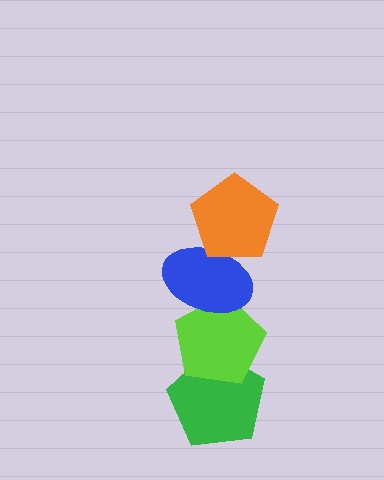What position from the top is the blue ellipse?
The blue ellipse is 2nd from the top.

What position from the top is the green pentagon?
The green pentagon is 4th from the top.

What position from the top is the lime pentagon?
The lime pentagon is 3rd from the top.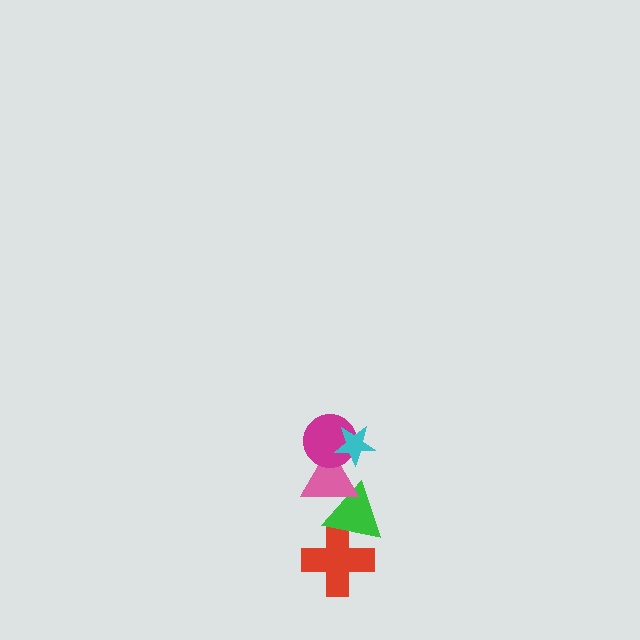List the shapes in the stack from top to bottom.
From top to bottom: the cyan star, the magenta circle, the pink triangle, the green triangle, the red cross.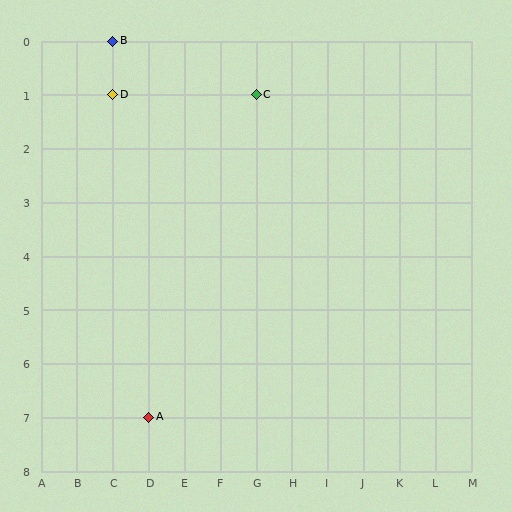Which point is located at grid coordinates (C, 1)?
Point D is at (C, 1).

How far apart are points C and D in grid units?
Points C and D are 4 columns apart.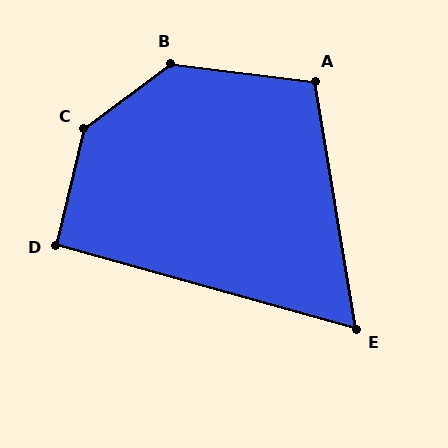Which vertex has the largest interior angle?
C, at approximately 140 degrees.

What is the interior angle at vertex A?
Approximately 107 degrees (obtuse).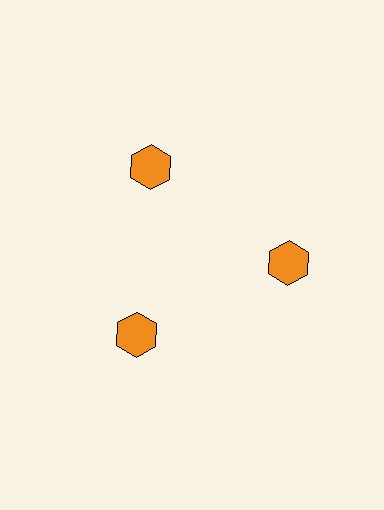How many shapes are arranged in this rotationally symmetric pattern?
There are 3 shapes, arranged in 3 groups of 1.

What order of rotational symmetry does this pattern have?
This pattern has 3-fold rotational symmetry.